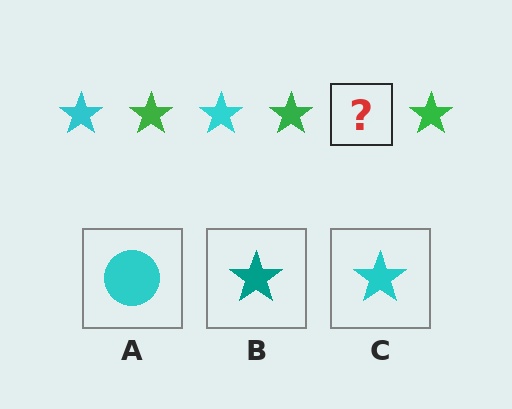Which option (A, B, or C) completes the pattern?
C.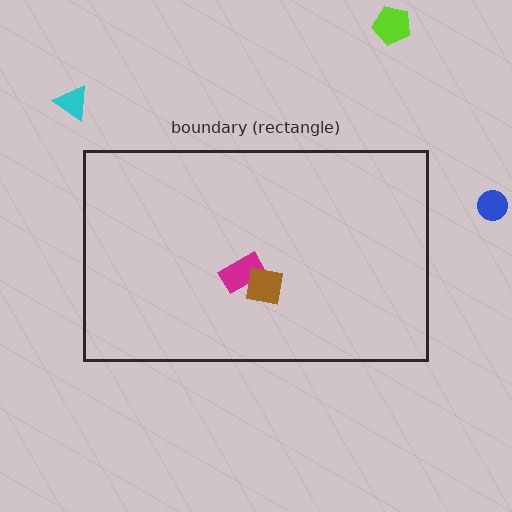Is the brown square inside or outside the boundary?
Inside.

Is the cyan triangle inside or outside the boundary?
Outside.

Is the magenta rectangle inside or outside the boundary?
Inside.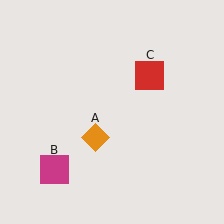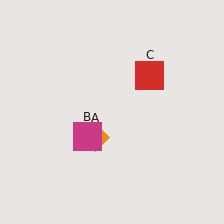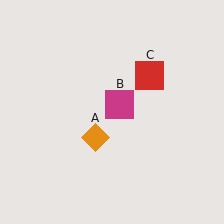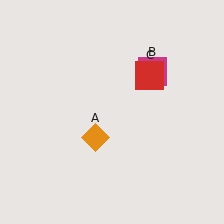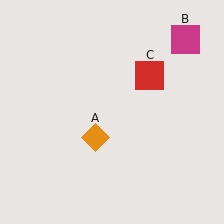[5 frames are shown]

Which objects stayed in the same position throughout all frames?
Orange diamond (object A) and red square (object C) remained stationary.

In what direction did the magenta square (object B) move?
The magenta square (object B) moved up and to the right.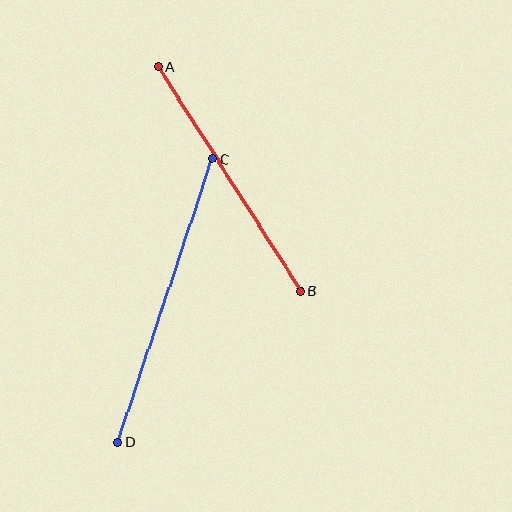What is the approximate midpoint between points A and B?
The midpoint is at approximately (230, 179) pixels.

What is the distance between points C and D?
The distance is approximately 298 pixels.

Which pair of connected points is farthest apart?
Points C and D are farthest apart.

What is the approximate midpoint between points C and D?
The midpoint is at approximately (165, 301) pixels.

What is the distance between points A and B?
The distance is approximately 266 pixels.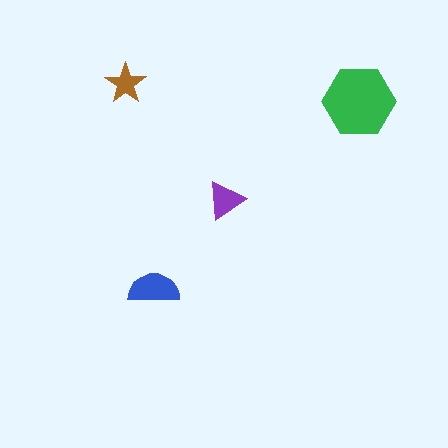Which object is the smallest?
The brown star.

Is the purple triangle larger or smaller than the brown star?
Larger.